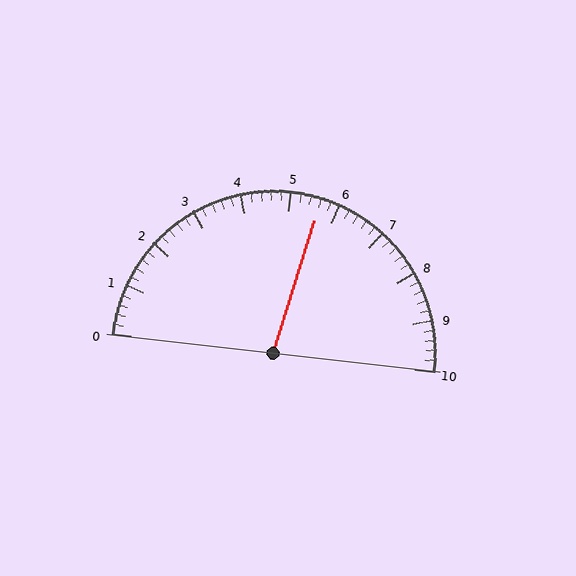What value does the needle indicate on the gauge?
The needle indicates approximately 5.6.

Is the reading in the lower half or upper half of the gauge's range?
The reading is in the upper half of the range (0 to 10).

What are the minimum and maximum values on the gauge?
The gauge ranges from 0 to 10.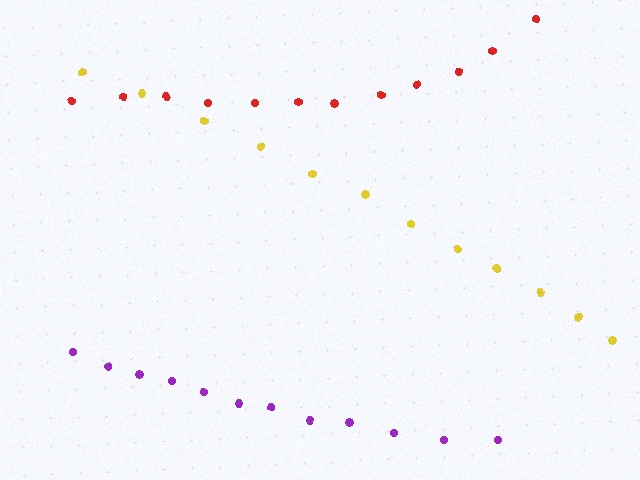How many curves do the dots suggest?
There are 3 distinct paths.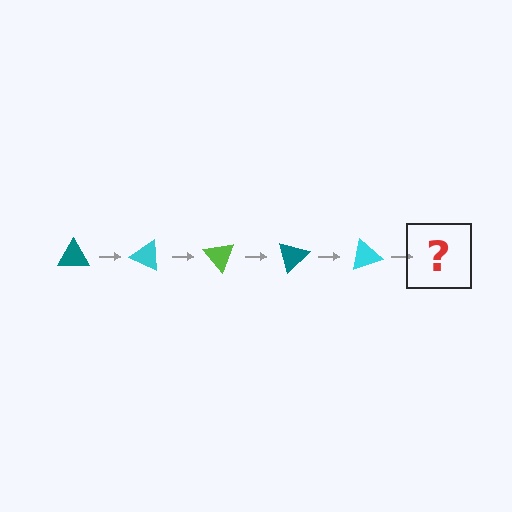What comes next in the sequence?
The next element should be a lime triangle, rotated 125 degrees from the start.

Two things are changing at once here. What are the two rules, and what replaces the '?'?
The two rules are that it rotates 25 degrees each step and the color cycles through teal, cyan, and lime. The '?' should be a lime triangle, rotated 125 degrees from the start.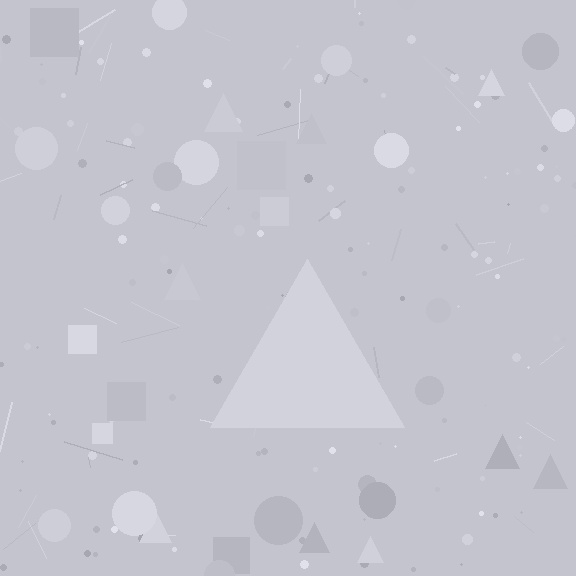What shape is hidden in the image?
A triangle is hidden in the image.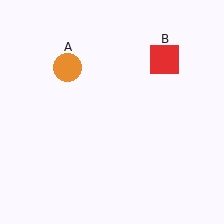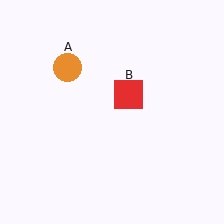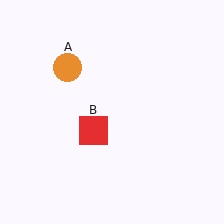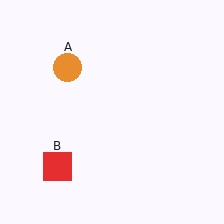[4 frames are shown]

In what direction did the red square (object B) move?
The red square (object B) moved down and to the left.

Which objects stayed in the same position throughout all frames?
Orange circle (object A) remained stationary.